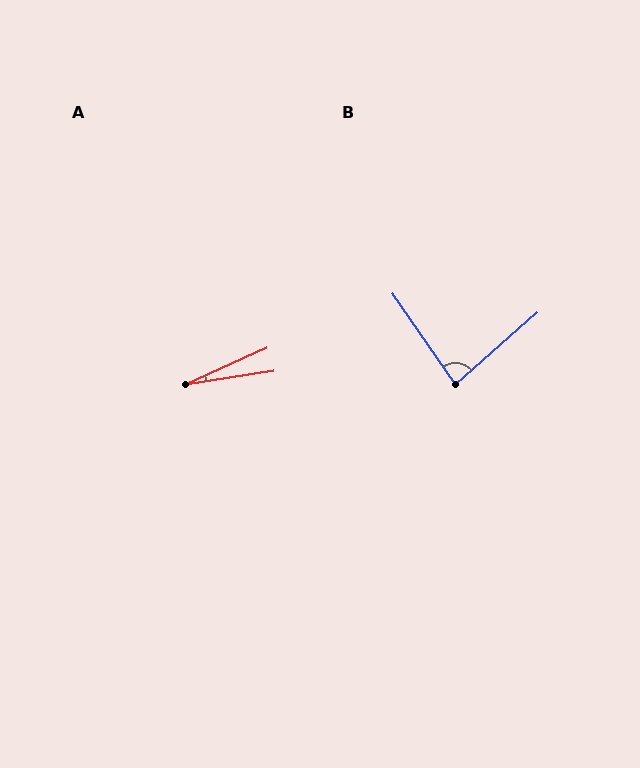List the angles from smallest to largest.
A (15°), B (83°).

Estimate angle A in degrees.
Approximately 15 degrees.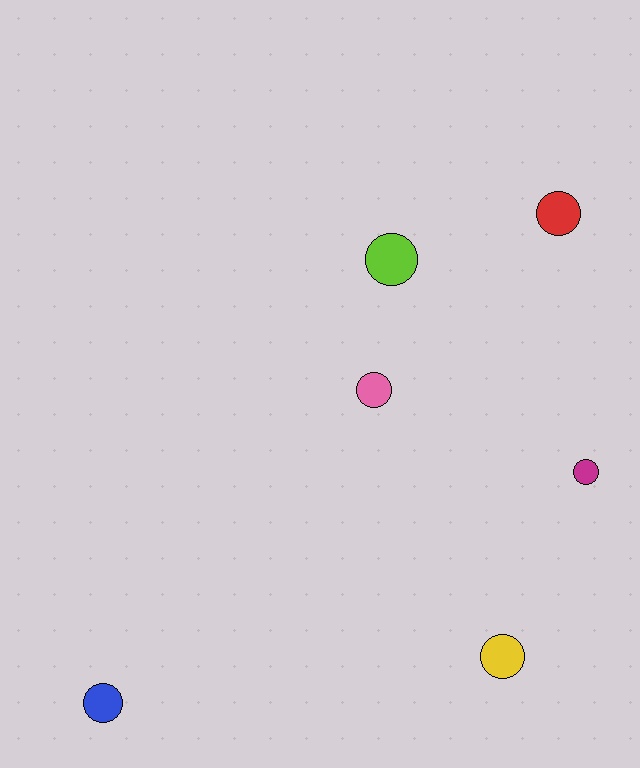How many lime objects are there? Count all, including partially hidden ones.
There is 1 lime object.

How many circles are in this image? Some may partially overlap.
There are 6 circles.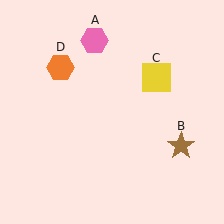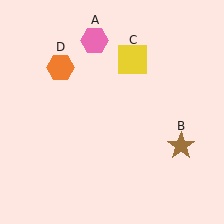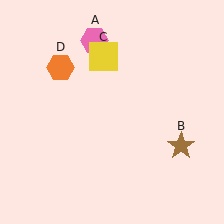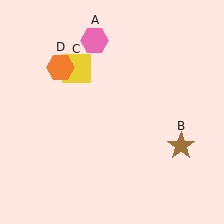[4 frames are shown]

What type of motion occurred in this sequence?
The yellow square (object C) rotated counterclockwise around the center of the scene.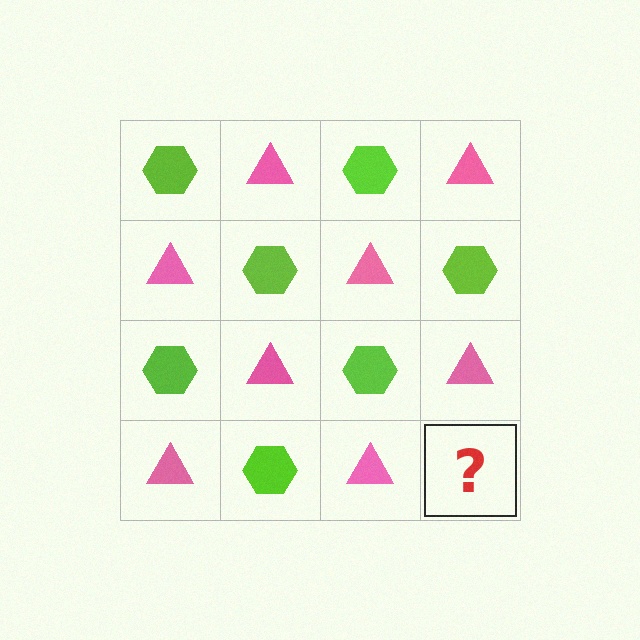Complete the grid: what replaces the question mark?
The question mark should be replaced with a lime hexagon.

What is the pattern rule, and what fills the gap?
The rule is that it alternates lime hexagon and pink triangle in a checkerboard pattern. The gap should be filled with a lime hexagon.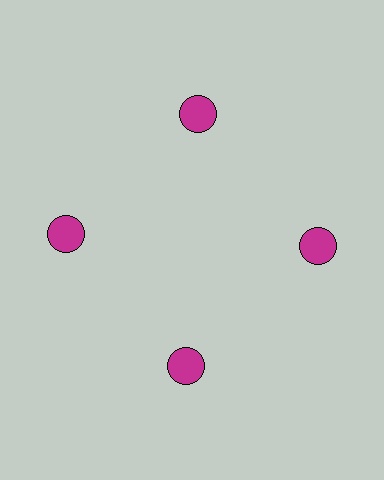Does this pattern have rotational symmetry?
Yes, this pattern has 4-fold rotational symmetry. It looks the same after rotating 90 degrees around the center.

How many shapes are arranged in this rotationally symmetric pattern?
There are 4 shapes, arranged in 4 groups of 1.